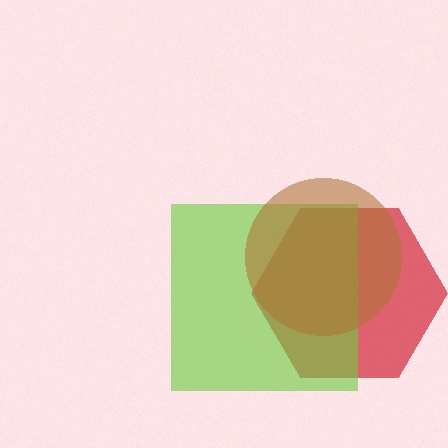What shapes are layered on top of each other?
The layered shapes are: a red hexagon, a lime square, a brown circle.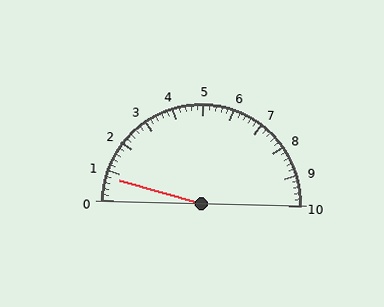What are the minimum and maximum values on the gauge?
The gauge ranges from 0 to 10.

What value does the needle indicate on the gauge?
The needle indicates approximately 0.8.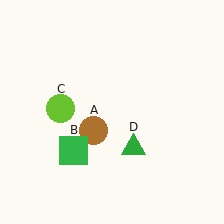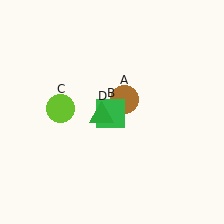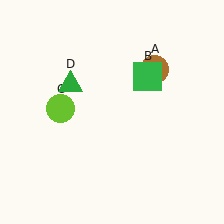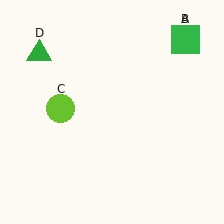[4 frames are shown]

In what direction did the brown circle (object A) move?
The brown circle (object A) moved up and to the right.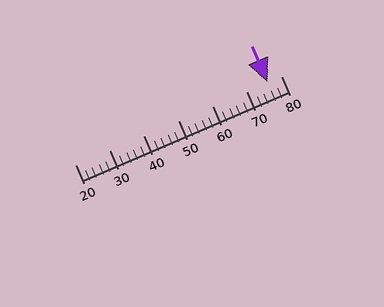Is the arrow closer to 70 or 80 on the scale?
The arrow is closer to 80.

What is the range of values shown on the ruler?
The ruler shows values from 20 to 80.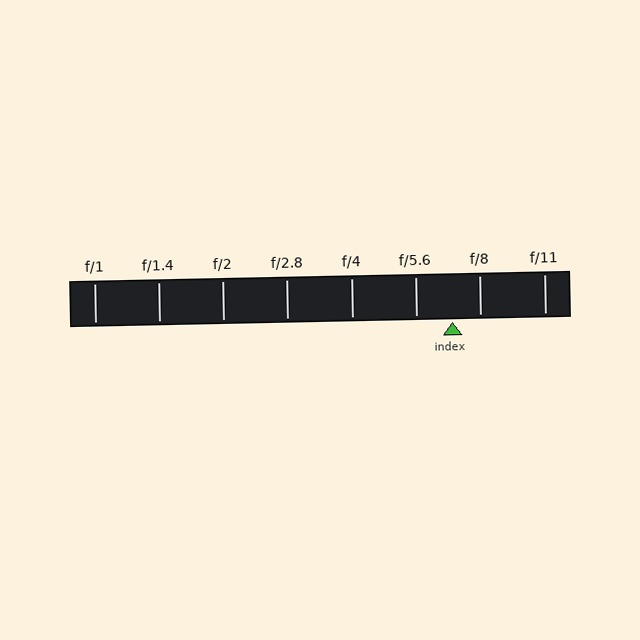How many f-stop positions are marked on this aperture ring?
There are 8 f-stop positions marked.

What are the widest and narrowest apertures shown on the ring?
The widest aperture shown is f/1 and the narrowest is f/11.